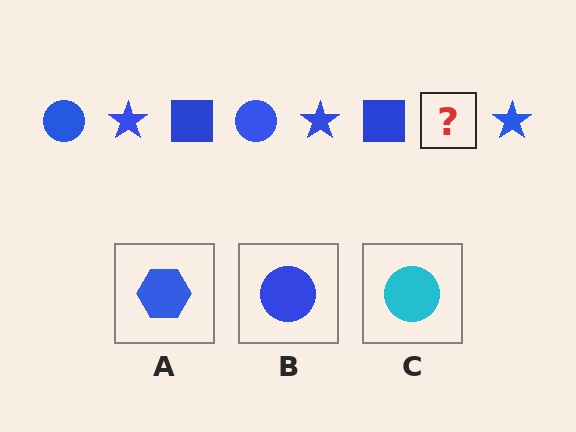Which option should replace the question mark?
Option B.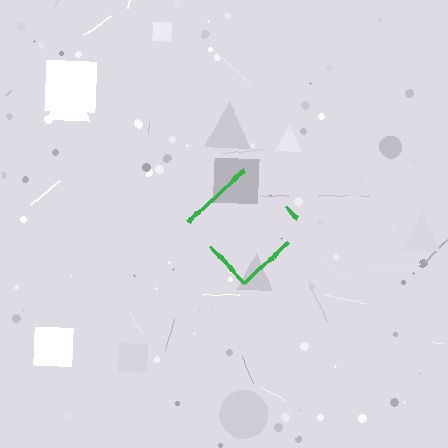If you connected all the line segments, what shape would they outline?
They would outline a diamond.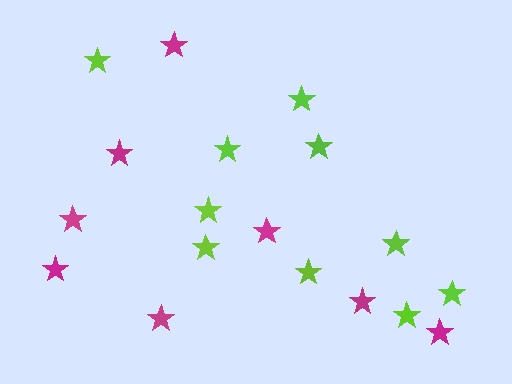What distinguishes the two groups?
There are 2 groups: one group of lime stars (10) and one group of magenta stars (8).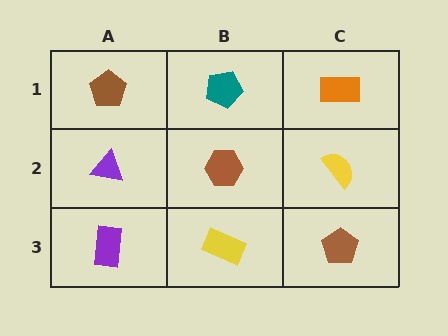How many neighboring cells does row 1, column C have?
2.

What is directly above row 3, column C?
A yellow semicircle.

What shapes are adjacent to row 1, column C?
A yellow semicircle (row 2, column C), a teal pentagon (row 1, column B).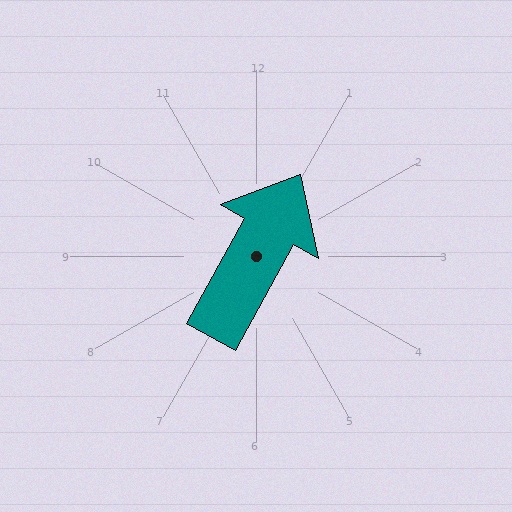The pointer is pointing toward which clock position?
Roughly 1 o'clock.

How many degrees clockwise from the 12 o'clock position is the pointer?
Approximately 29 degrees.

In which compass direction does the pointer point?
Northeast.